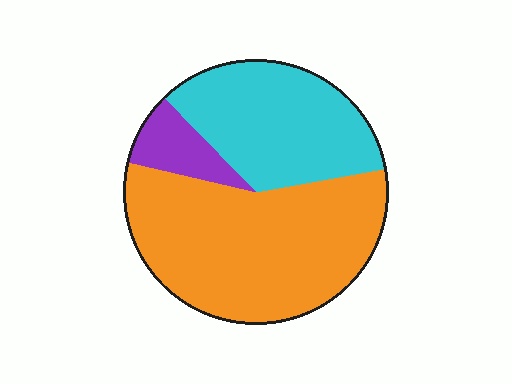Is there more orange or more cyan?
Orange.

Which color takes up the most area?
Orange, at roughly 55%.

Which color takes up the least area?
Purple, at roughly 10%.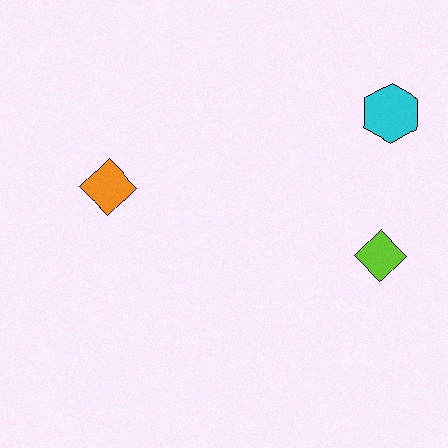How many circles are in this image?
There are no circles.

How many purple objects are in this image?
There are no purple objects.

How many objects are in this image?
There are 3 objects.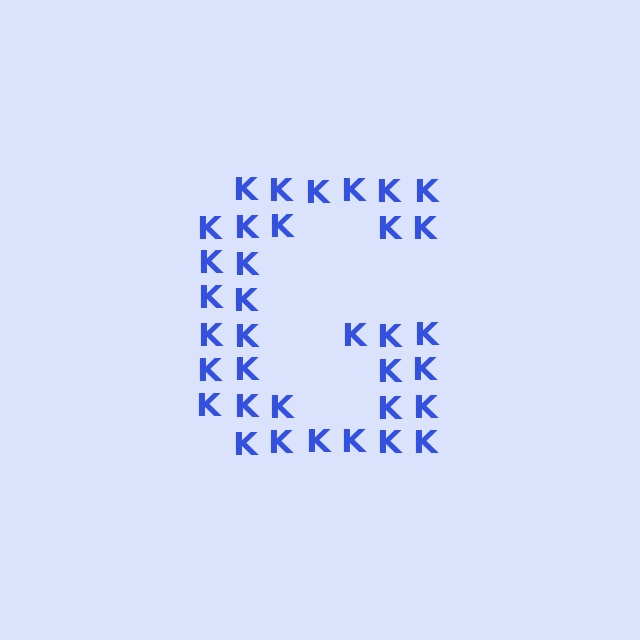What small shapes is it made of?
It is made of small letter K's.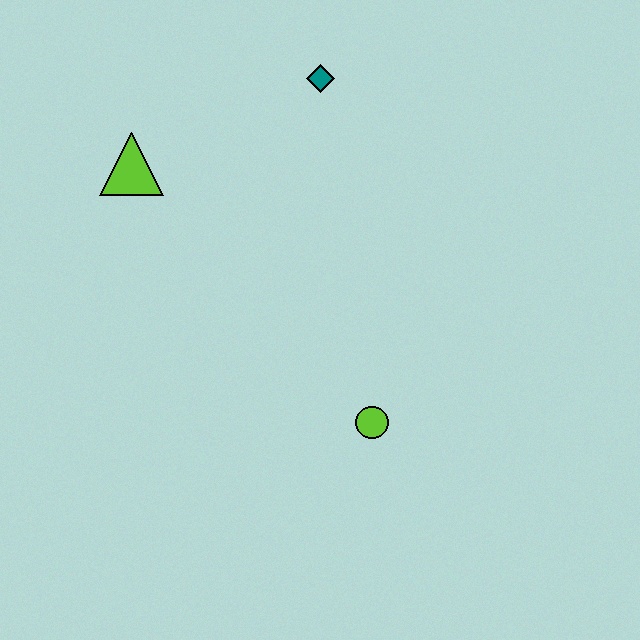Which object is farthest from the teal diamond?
The lime circle is farthest from the teal diamond.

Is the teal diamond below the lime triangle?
No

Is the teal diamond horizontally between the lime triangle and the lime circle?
Yes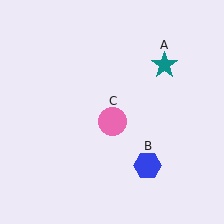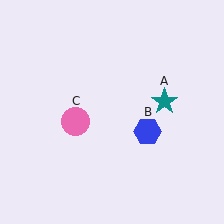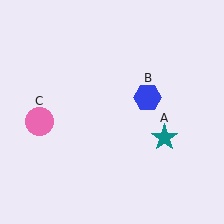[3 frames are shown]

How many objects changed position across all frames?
3 objects changed position: teal star (object A), blue hexagon (object B), pink circle (object C).